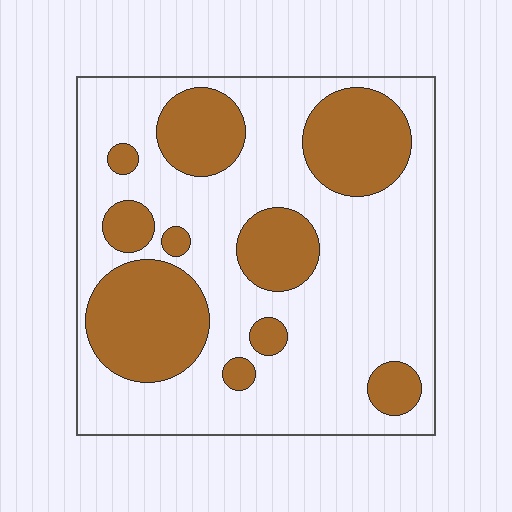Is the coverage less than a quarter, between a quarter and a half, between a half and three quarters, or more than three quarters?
Between a quarter and a half.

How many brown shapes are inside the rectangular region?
10.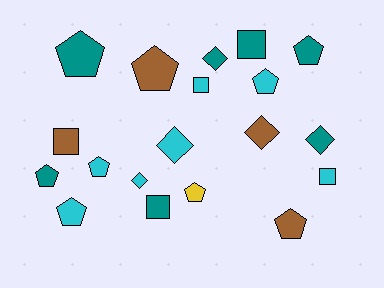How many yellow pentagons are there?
There is 1 yellow pentagon.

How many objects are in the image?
There are 19 objects.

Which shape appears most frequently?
Pentagon, with 9 objects.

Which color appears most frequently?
Cyan, with 7 objects.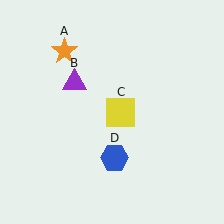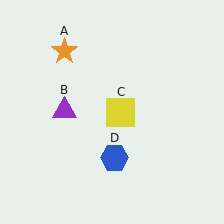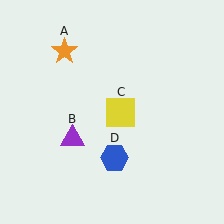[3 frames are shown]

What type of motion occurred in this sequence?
The purple triangle (object B) rotated counterclockwise around the center of the scene.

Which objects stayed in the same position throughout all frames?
Orange star (object A) and yellow square (object C) and blue hexagon (object D) remained stationary.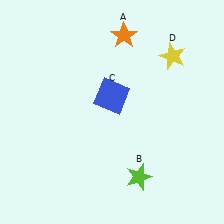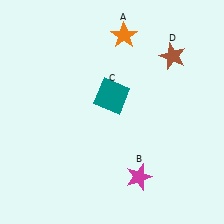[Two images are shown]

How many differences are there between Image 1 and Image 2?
There are 3 differences between the two images.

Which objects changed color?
B changed from lime to magenta. C changed from blue to teal. D changed from yellow to brown.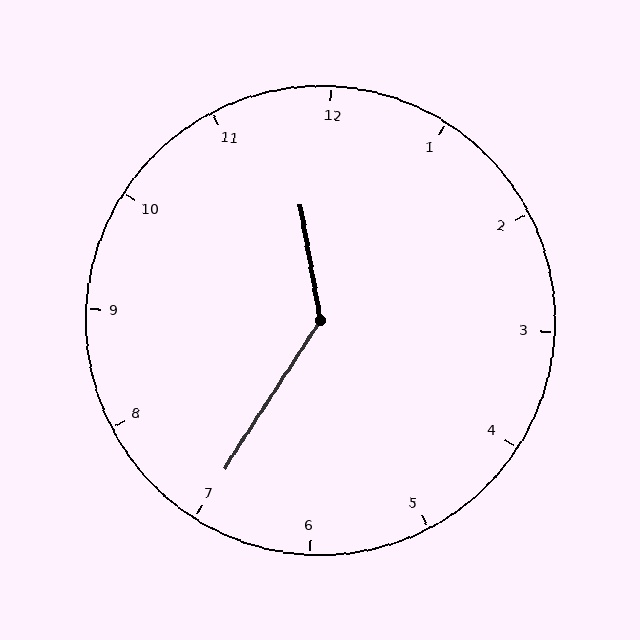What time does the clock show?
11:35.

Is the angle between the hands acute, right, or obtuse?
It is obtuse.